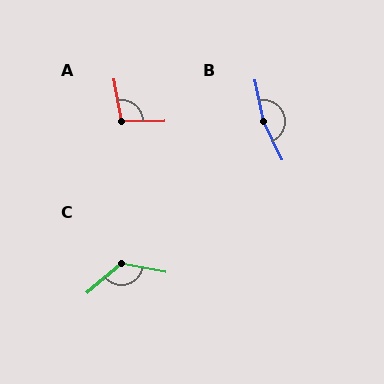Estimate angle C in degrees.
Approximately 128 degrees.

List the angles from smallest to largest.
A (100°), C (128°), B (166°).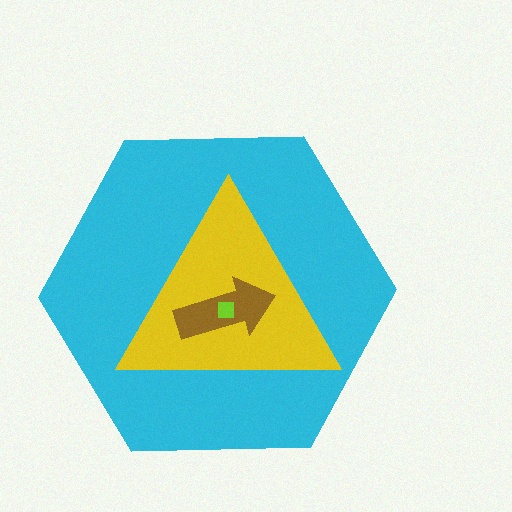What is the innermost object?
The lime square.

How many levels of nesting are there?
4.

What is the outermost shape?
The cyan hexagon.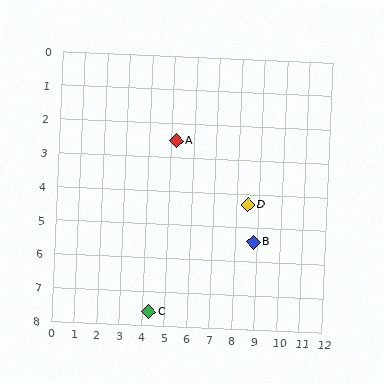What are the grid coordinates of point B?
Point B is at approximately (8.8, 5.4).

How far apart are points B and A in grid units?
Points B and A are about 4.6 grid units apart.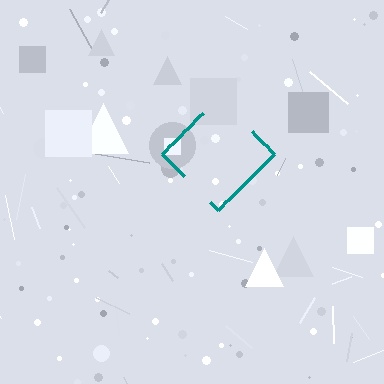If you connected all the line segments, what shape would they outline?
They would outline a diamond.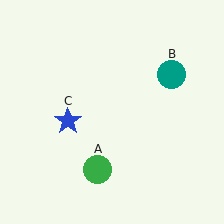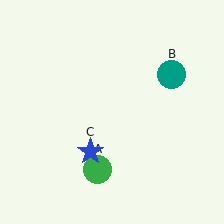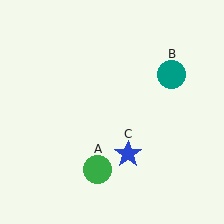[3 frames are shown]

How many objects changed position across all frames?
1 object changed position: blue star (object C).